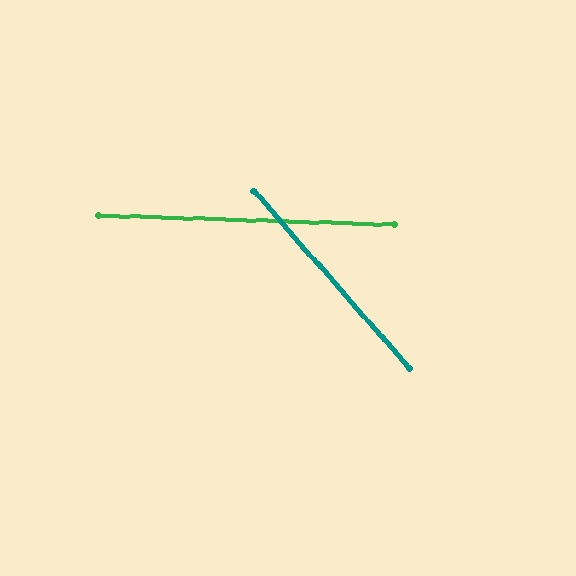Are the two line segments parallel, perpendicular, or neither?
Neither parallel nor perpendicular — they differ by about 47°.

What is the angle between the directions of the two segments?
Approximately 47 degrees.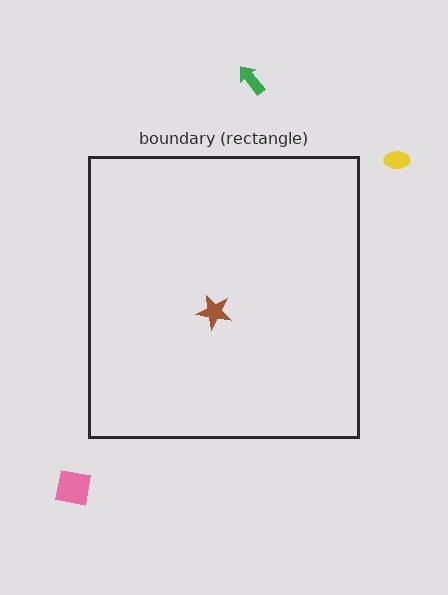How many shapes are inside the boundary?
1 inside, 3 outside.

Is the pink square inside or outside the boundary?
Outside.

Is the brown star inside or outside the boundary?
Inside.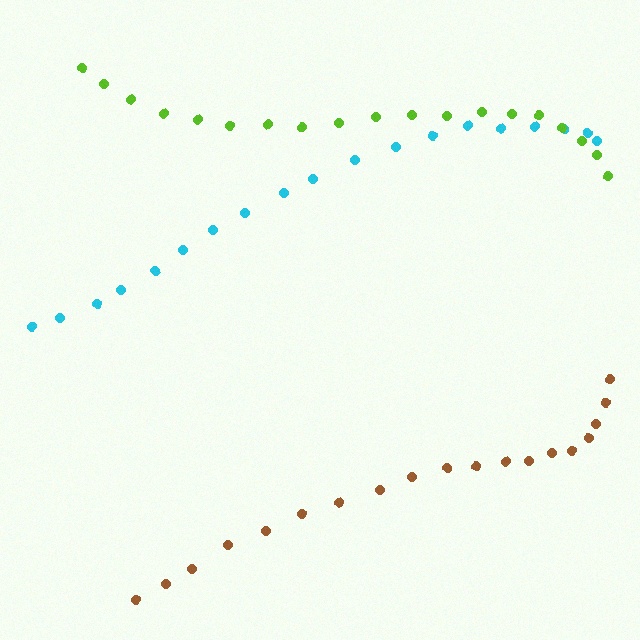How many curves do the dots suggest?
There are 3 distinct paths.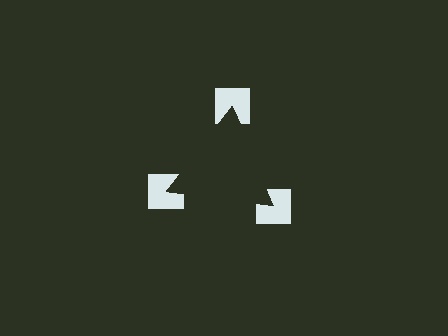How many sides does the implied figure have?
3 sides.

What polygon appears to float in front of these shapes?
An illusory triangle — its edges are inferred from the aligned wedge cuts in the notched squares, not physically drawn.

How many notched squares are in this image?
There are 3 — one at each vertex of the illusory triangle.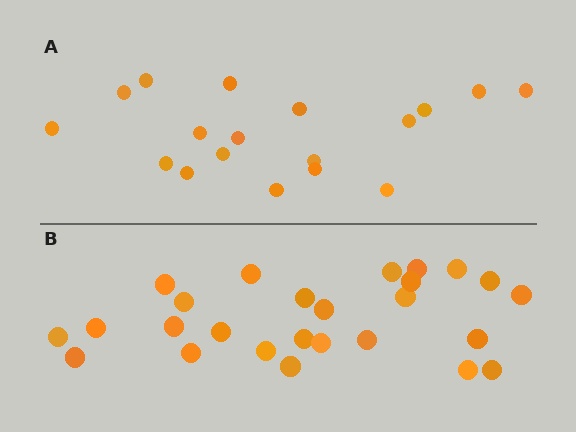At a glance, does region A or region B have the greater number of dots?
Region B (the bottom region) has more dots.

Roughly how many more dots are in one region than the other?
Region B has roughly 8 or so more dots than region A.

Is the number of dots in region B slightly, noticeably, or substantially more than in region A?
Region B has noticeably more, but not dramatically so. The ratio is roughly 1.4 to 1.